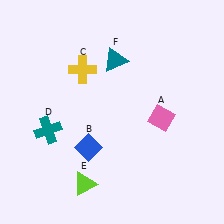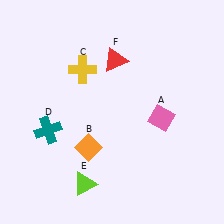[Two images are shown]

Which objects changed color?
B changed from blue to orange. F changed from teal to red.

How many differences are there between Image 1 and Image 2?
There are 2 differences between the two images.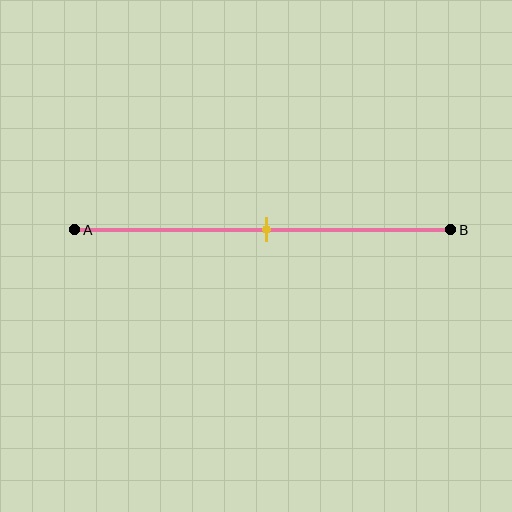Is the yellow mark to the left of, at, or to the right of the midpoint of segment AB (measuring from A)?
The yellow mark is approximately at the midpoint of segment AB.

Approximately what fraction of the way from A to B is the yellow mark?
The yellow mark is approximately 50% of the way from A to B.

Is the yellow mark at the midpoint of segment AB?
Yes, the mark is approximately at the midpoint.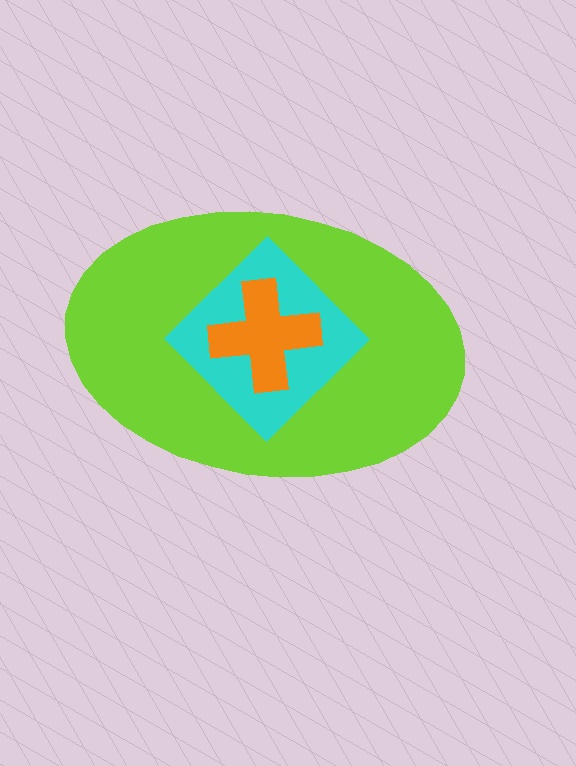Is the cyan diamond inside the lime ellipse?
Yes.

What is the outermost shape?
The lime ellipse.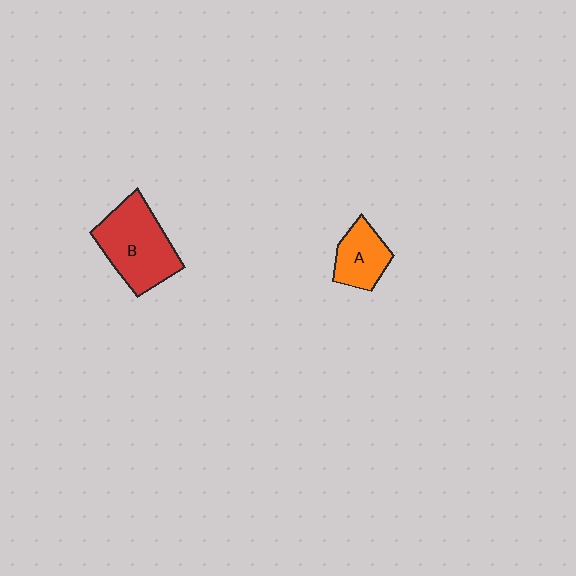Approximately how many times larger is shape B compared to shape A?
Approximately 1.8 times.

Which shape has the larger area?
Shape B (red).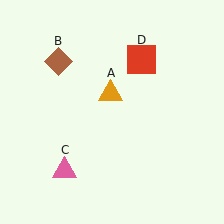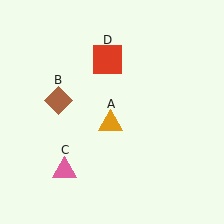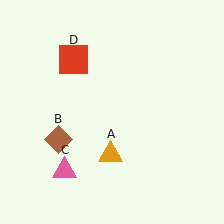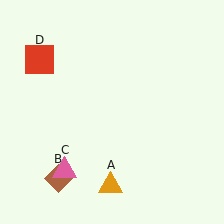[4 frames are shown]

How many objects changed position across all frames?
3 objects changed position: orange triangle (object A), brown diamond (object B), red square (object D).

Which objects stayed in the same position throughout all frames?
Pink triangle (object C) remained stationary.